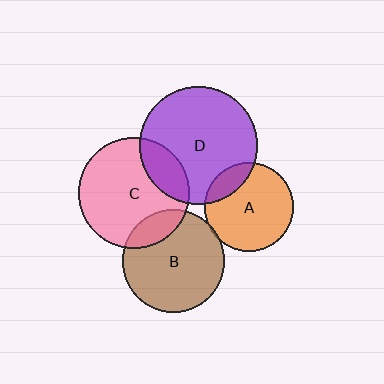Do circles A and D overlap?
Yes.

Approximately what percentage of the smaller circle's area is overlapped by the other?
Approximately 15%.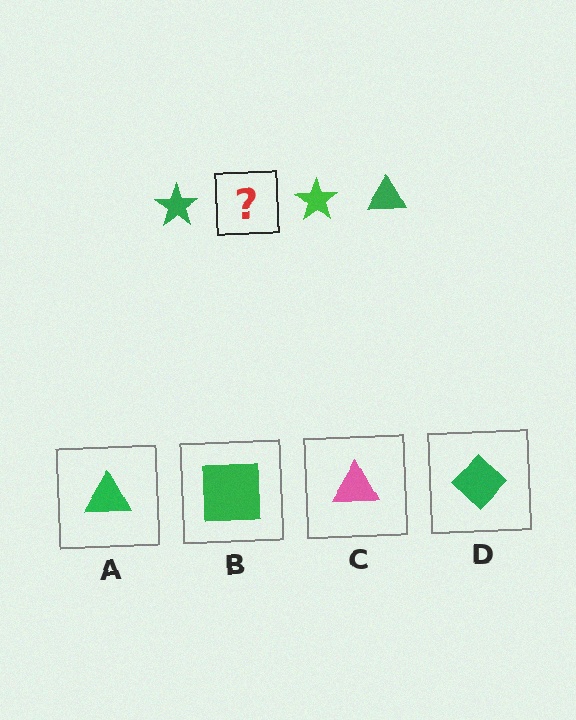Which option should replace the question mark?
Option A.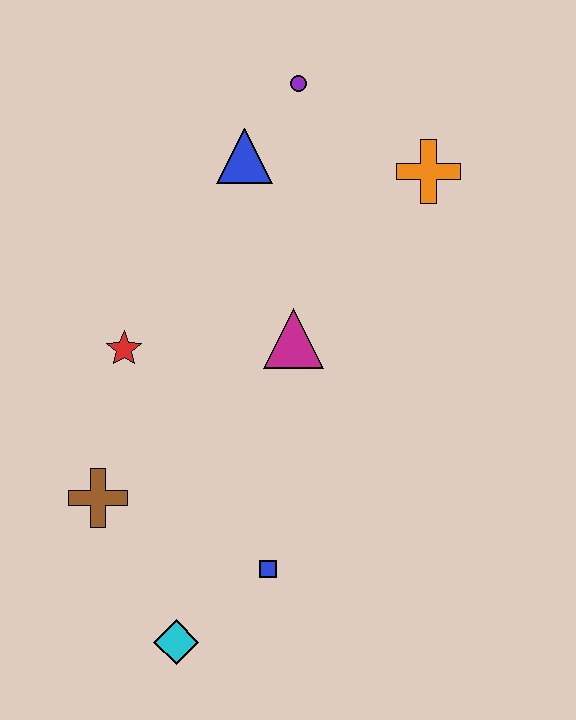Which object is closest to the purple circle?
The blue triangle is closest to the purple circle.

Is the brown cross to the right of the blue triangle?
No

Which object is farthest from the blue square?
The purple circle is farthest from the blue square.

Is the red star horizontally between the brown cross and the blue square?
Yes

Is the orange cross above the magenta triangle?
Yes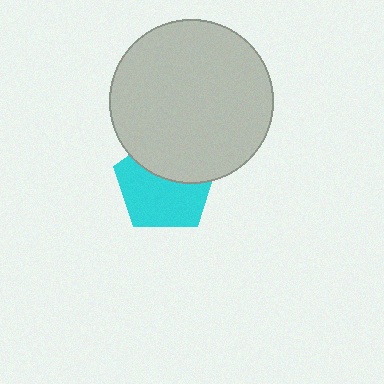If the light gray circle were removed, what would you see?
You would see the complete cyan pentagon.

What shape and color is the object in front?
The object in front is a light gray circle.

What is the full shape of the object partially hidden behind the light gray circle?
The partially hidden object is a cyan pentagon.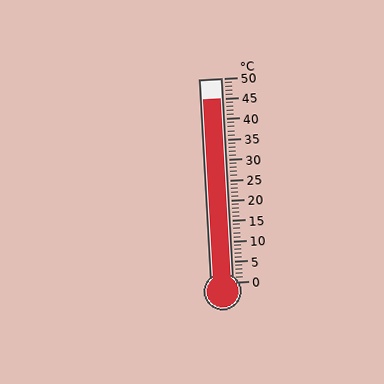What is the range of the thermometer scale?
The thermometer scale ranges from 0°C to 50°C.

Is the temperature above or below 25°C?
The temperature is above 25°C.